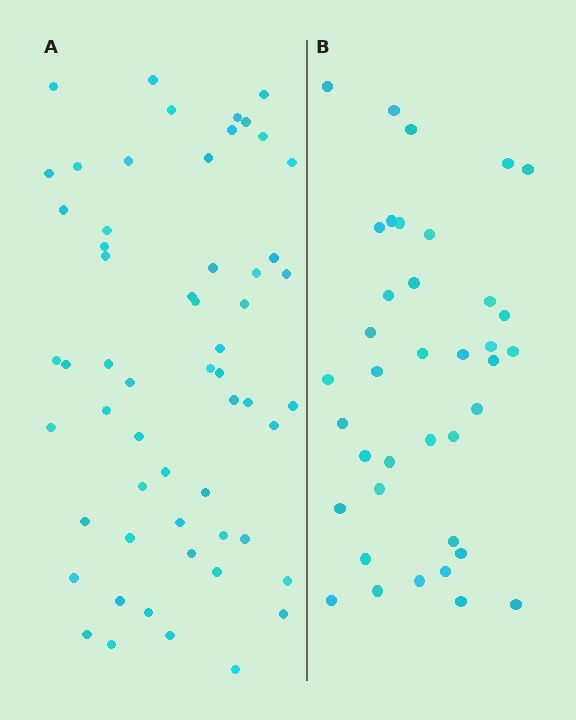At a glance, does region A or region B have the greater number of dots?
Region A (the left region) has more dots.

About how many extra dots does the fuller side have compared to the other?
Region A has approximately 20 more dots than region B.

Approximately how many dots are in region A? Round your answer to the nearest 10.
About 60 dots. (The exact count is 57, which rounds to 60.)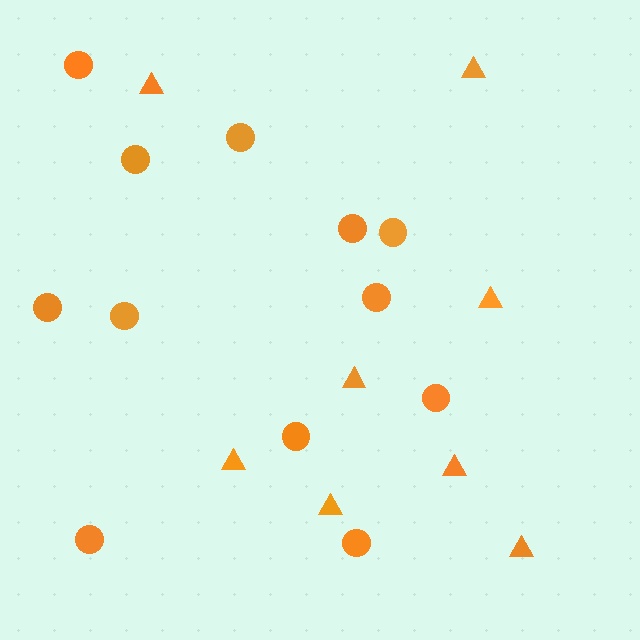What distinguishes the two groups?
There are 2 groups: one group of triangles (8) and one group of circles (12).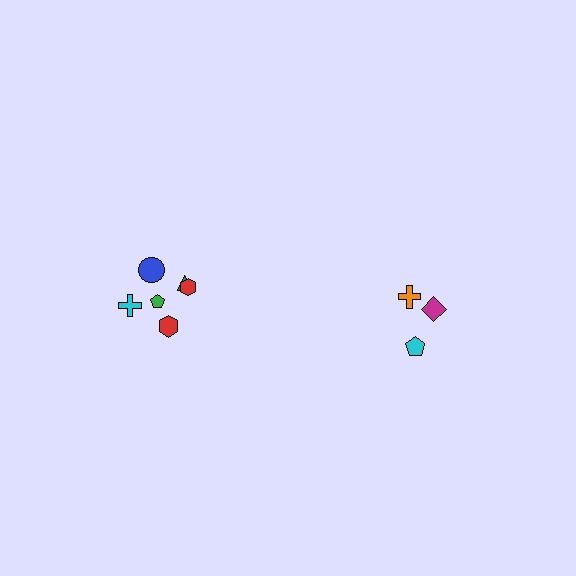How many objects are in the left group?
There are 6 objects.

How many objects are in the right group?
There are 3 objects.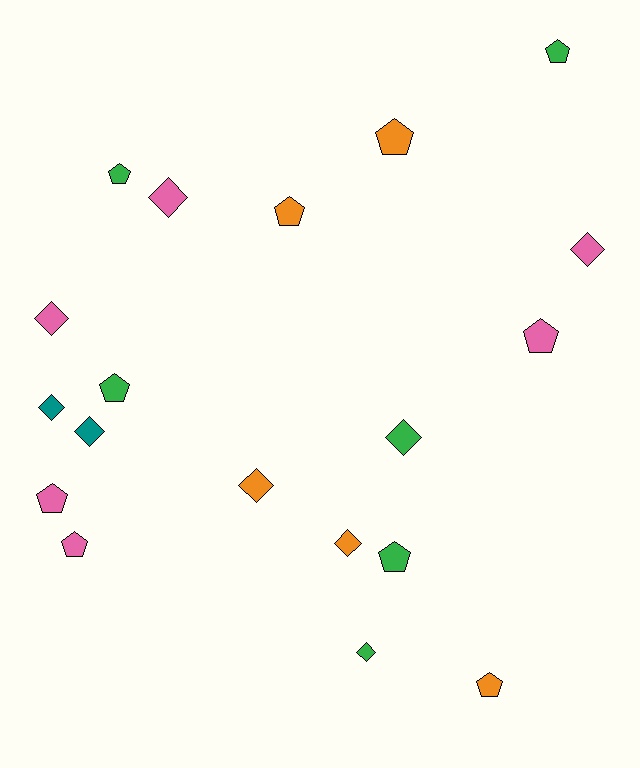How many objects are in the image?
There are 19 objects.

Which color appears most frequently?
Green, with 6 objects.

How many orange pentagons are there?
There are 3 orange pentagons.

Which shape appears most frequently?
Pentagon, with 10 objects.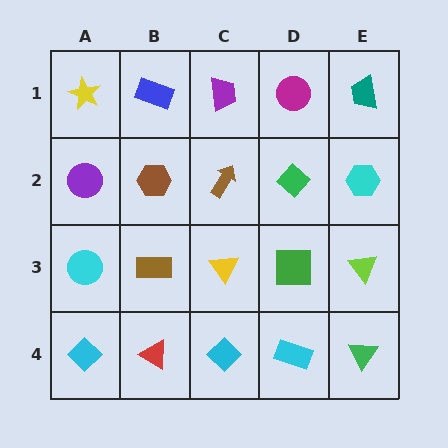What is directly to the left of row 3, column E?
A green square.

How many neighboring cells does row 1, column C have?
3.